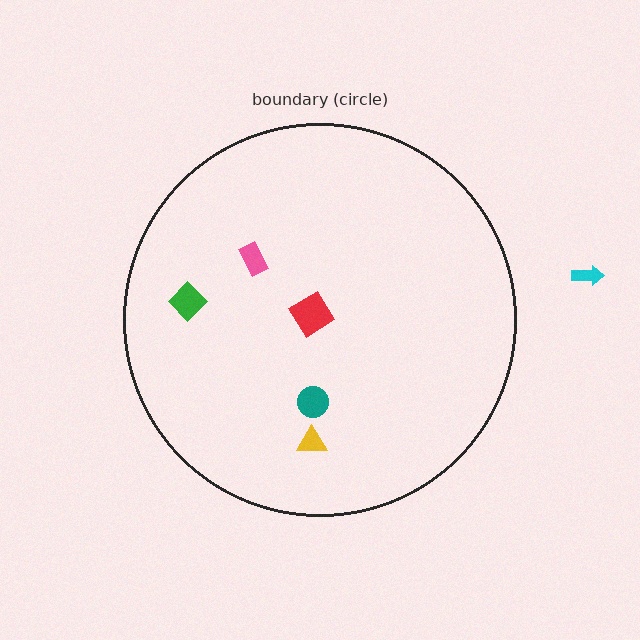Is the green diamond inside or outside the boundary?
Inside.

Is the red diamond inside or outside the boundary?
Inside.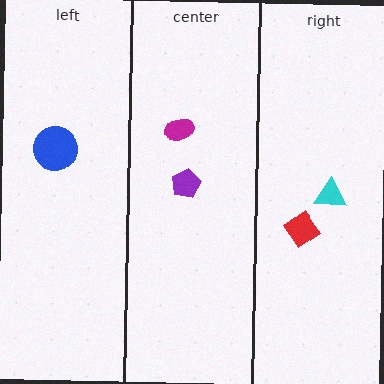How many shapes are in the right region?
2.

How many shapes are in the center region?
2.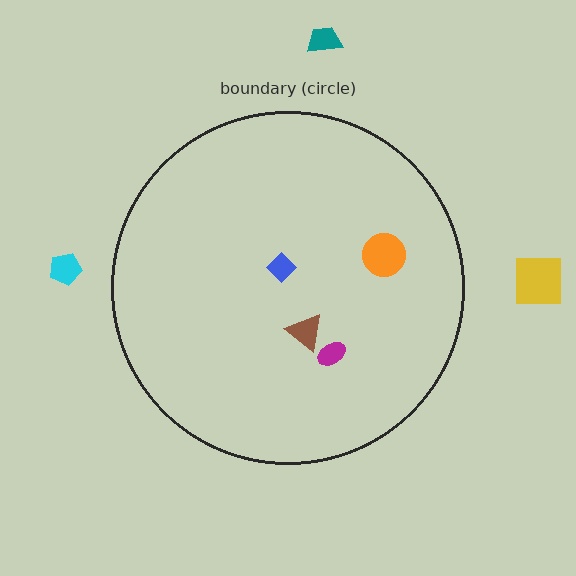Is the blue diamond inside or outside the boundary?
Inside.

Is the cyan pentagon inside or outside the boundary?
Outside.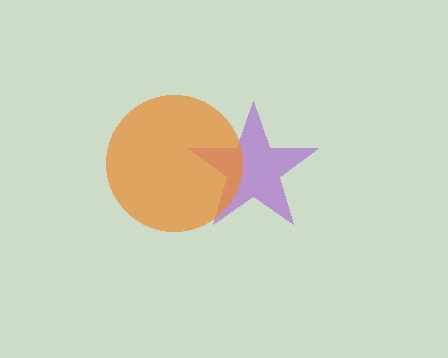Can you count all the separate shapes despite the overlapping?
Yes, there are 2 separate shapes.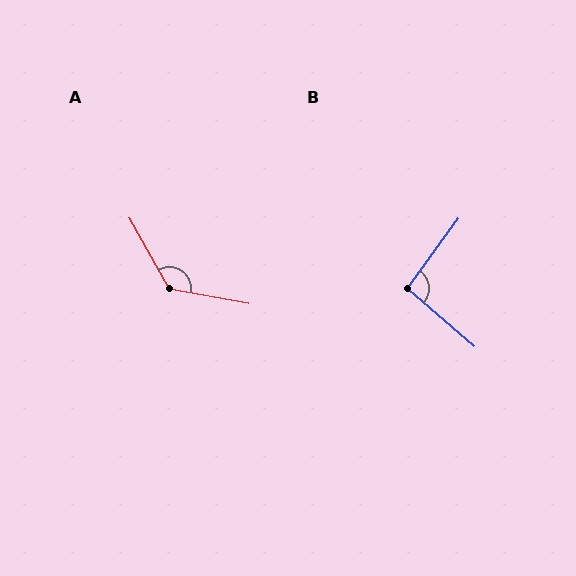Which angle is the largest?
A, at approximately 130 degrees.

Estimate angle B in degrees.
Approximately 95 degrees.